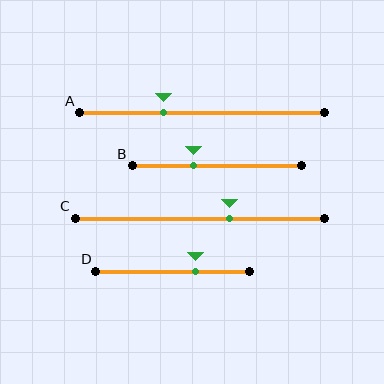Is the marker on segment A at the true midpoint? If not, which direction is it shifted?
No, the marker on segment A is shifted to the left by about 16% of the segment length.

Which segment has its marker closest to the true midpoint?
Segment C has its marker closest to the true midpoint.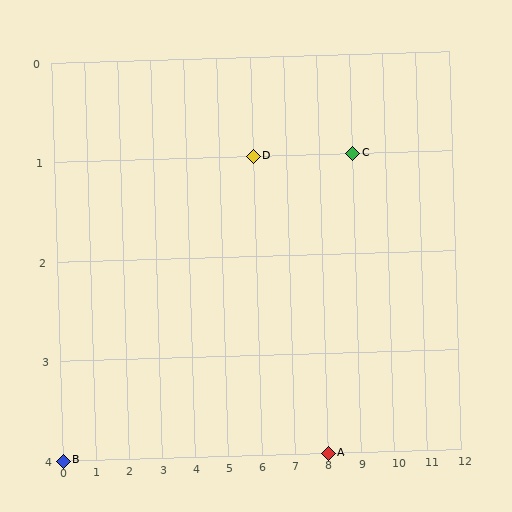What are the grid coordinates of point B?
Point B is at grid coordinates (0, 4).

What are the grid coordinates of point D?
Point D is at grid coordinates (6, 1).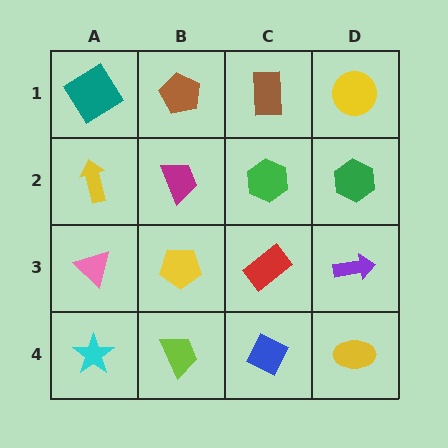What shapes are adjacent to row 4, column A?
A pink triangle (row 3, column A), a lime trapezoid (row 4, column B).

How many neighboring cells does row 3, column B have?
4.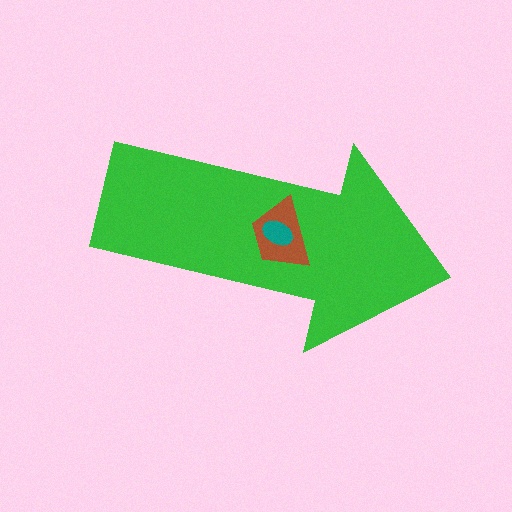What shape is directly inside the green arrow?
The brown trapezoid.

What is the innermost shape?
The teal ellipse.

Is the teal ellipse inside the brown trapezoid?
Yes.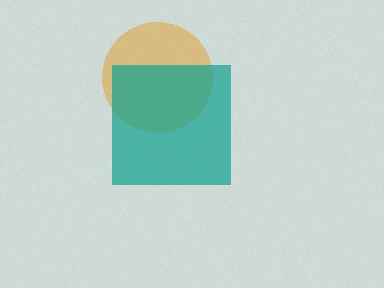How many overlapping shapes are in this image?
There are 2 overlapping shapes in the image.